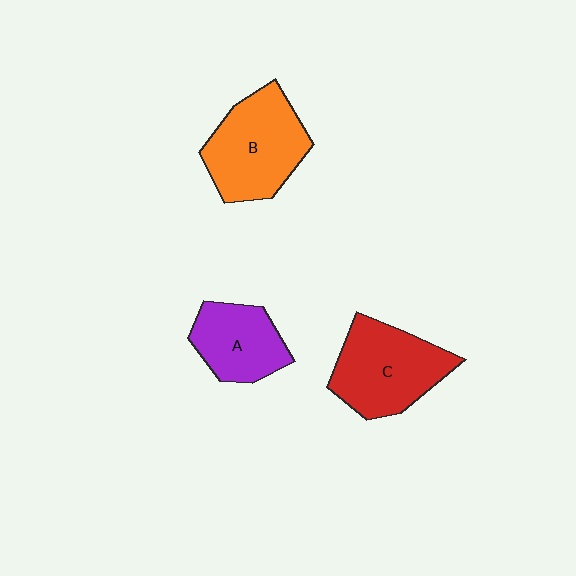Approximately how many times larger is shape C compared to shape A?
Approximately 1.4 times.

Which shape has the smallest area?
Shape A (purple).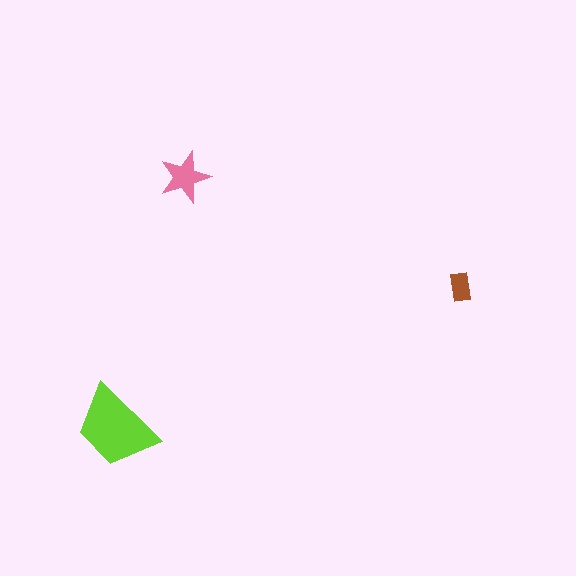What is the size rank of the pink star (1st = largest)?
2nd.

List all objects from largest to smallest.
The lime trapezoid, the pink star, the brown rectangle.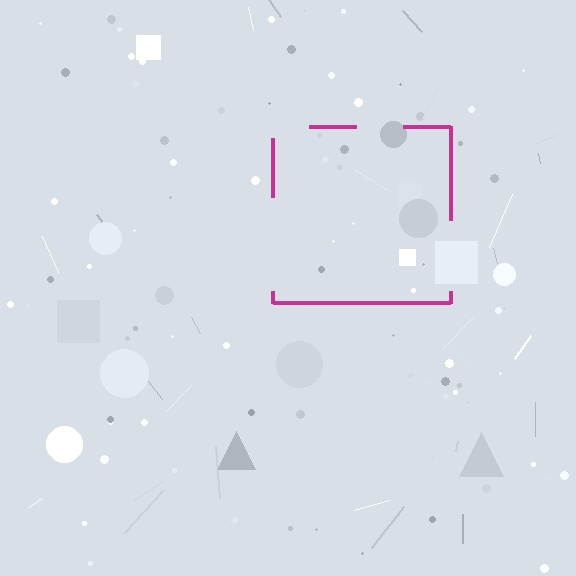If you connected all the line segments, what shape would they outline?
They would outline a square.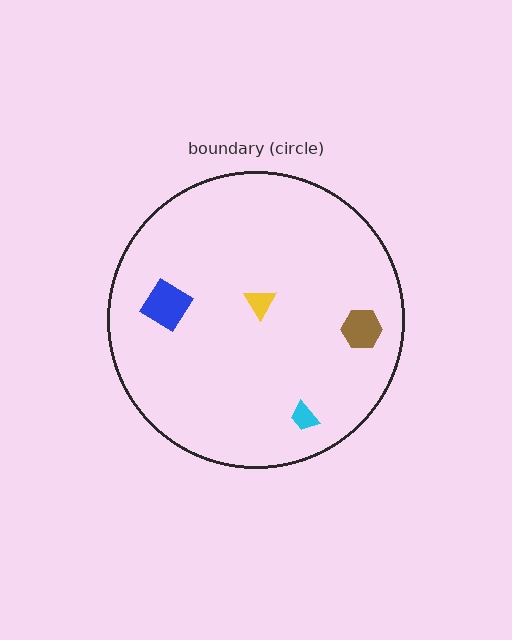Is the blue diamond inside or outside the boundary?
Inside.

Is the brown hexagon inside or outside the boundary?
Inside.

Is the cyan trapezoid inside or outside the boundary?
Inside.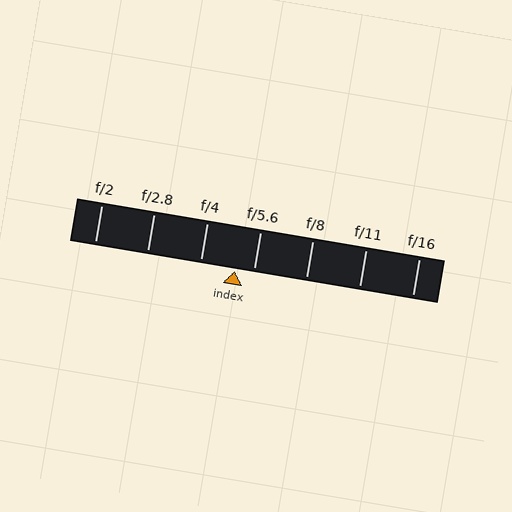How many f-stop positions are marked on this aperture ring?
There are 7 f-stop positions marked.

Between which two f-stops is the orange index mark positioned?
The index mark is between f/4 and f/5.6.